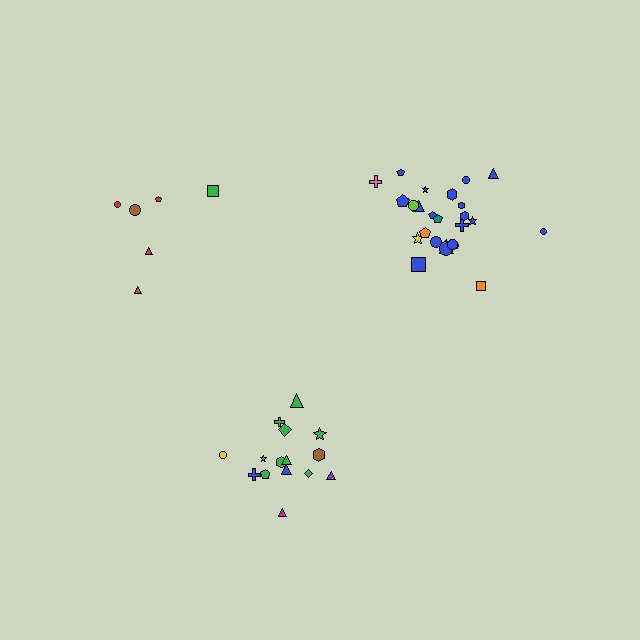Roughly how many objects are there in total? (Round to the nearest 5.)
Roughly 45 objects in total.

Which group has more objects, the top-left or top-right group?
The top-right group.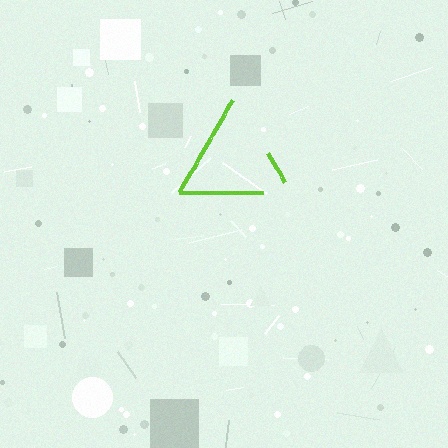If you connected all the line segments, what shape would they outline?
They would outline a triangle.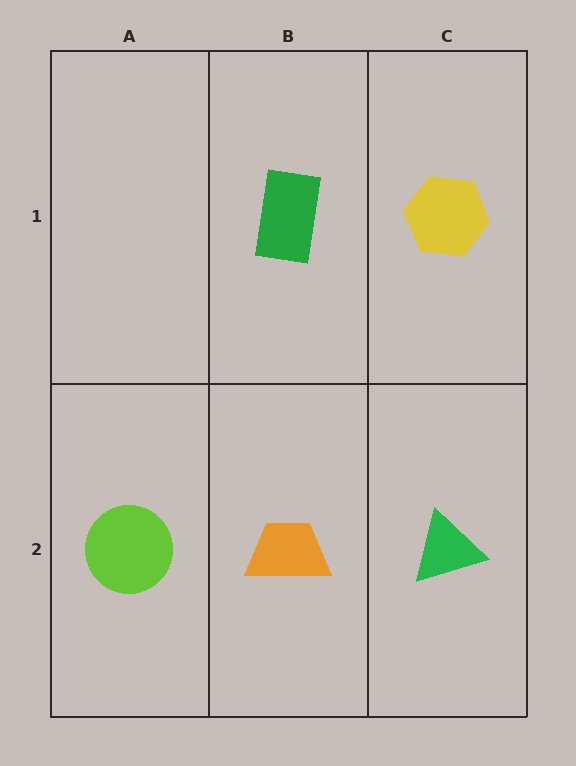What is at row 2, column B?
An orange trapezoid.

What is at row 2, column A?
A lime circle.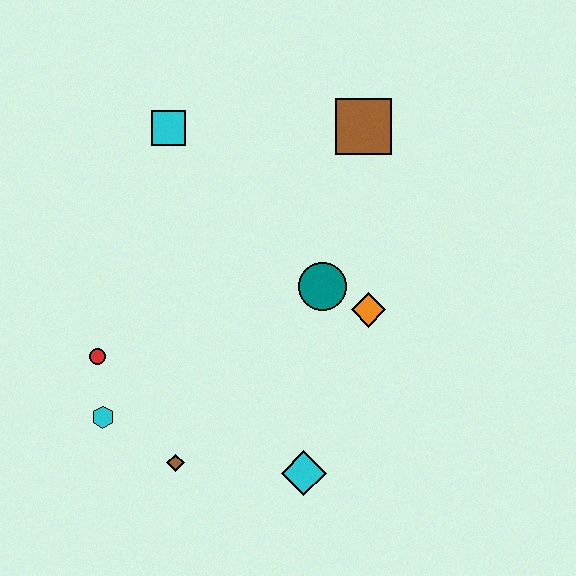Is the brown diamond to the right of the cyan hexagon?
Yes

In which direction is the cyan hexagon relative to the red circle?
The cyan hexagon is below the red circle.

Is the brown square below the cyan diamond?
No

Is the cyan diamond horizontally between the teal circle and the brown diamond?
Yes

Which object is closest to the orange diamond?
The teal circle is closest to the orange diamond.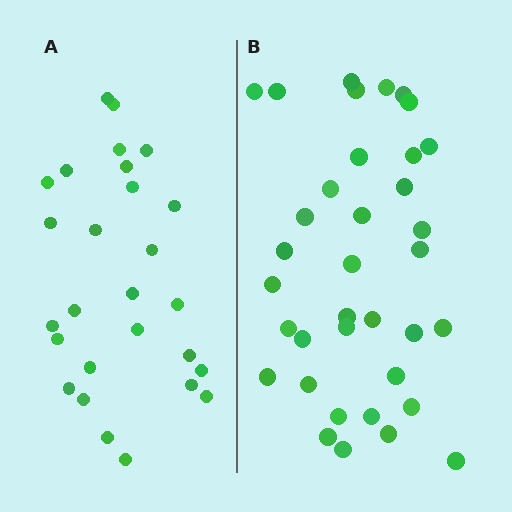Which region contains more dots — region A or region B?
Region B (the right region) has more dots.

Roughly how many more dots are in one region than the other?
Region B has roughly 8 or so more dots than region A.